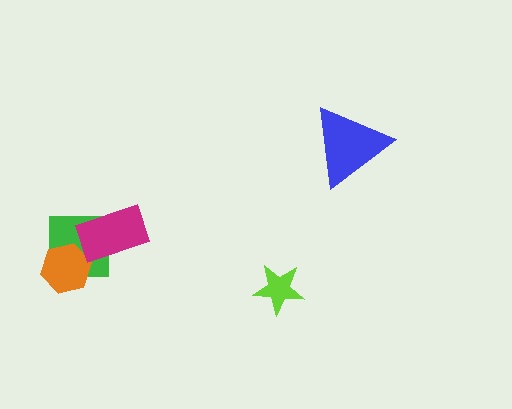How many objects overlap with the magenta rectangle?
1 object overlaps with the magenta rectangle.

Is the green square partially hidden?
Yes, it is partially covered by another shape.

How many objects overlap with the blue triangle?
0 objects overlap with the blue triangle.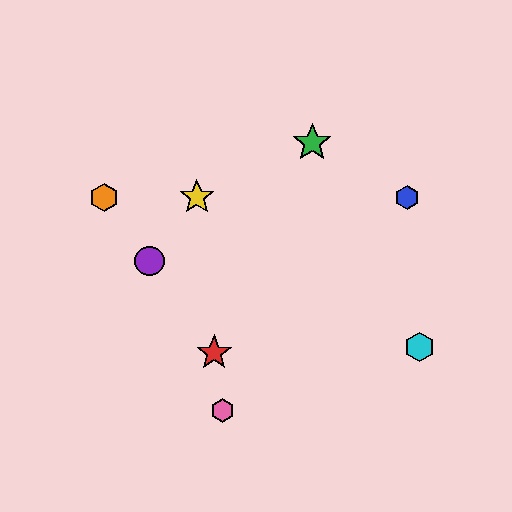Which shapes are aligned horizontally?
The blue hexagon, the yellow star, the orange hexagon are aligned horizontally.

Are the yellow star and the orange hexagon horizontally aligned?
Yes, both are at y≈197.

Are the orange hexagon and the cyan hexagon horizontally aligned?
No, the orange hexagon is at y≈197 and the cyan hexagon is at y≈347.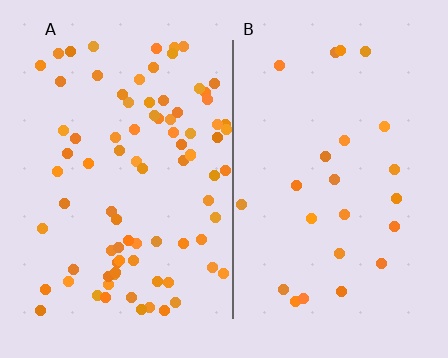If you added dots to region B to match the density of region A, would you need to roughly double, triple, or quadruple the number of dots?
Approximately quadruple.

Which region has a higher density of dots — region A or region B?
A (the left).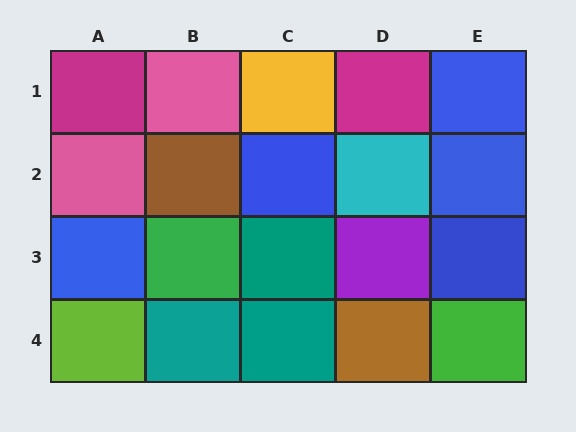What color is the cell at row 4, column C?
Teal.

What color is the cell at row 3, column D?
Purple.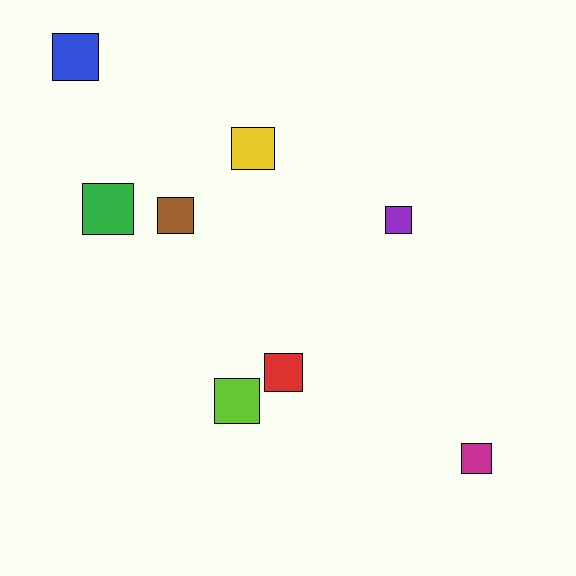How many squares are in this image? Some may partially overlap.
There are 8 squares.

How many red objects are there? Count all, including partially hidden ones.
There is 1 red object.